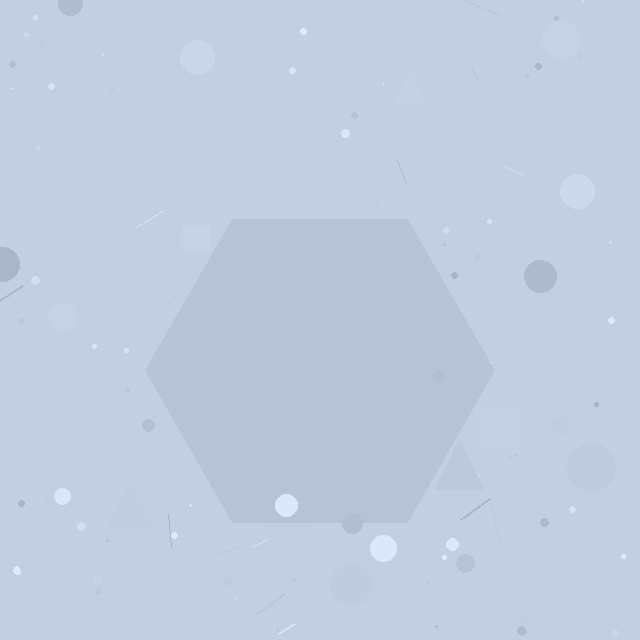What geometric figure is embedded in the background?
A hexagon is embedded in the background.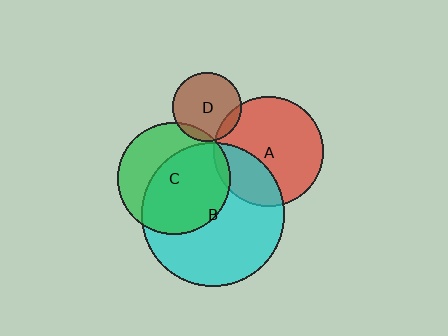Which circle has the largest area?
Circle B (cyan).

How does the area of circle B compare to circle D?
Approximately 4.3 times.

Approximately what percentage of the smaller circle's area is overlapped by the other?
Approximately 10%.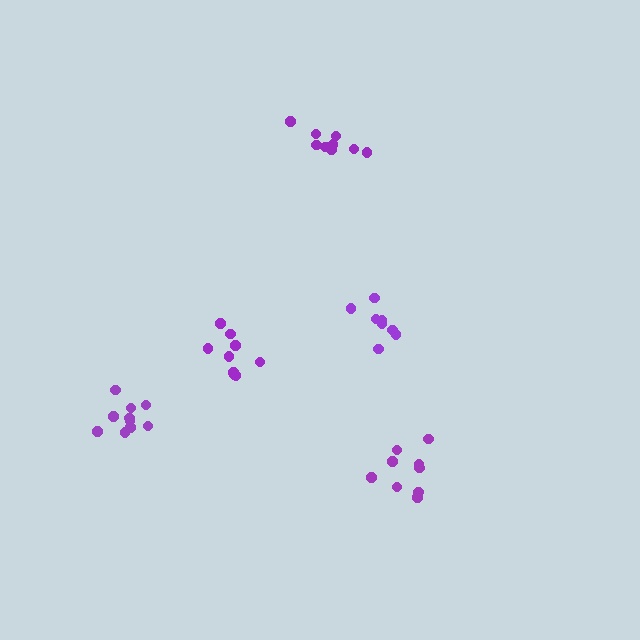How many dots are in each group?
Group 1: 8 dots, Group 2: 9 dots, Group 3: 9 dots, Group 4: 9 dots, Group 5: 10 dots (45 total).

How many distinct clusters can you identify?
There are 5 distinct clusters.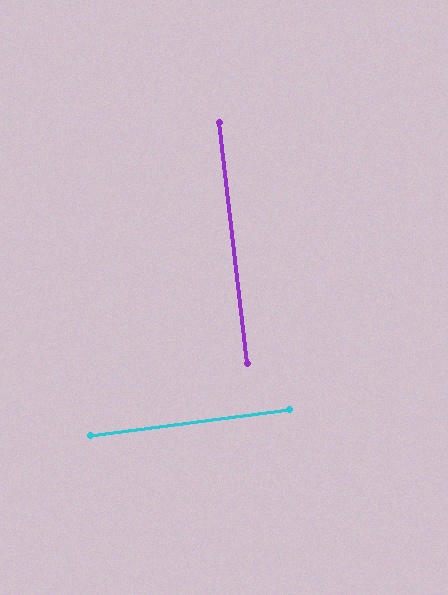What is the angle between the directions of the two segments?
Approximately 89 degrees.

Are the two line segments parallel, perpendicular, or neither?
Perpendicular — they meet at approximately 89°.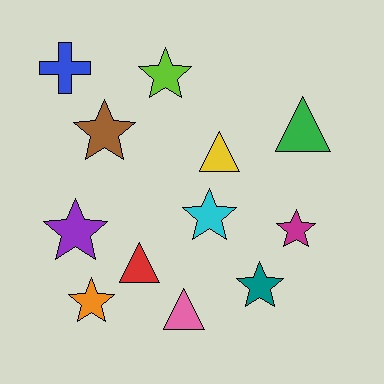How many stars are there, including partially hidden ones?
There are 7 stars.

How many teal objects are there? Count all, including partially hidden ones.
There is 1 teal object.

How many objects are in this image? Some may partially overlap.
There are 12 objects.